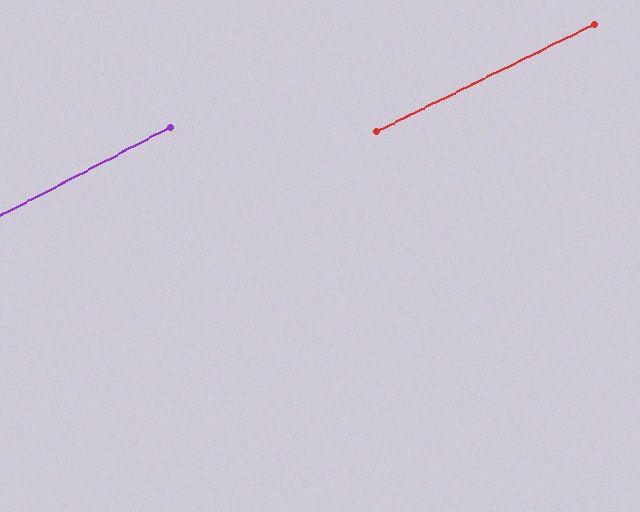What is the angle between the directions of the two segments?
Approximately 1 degree.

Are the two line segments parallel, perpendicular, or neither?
Parallel — their directions differ by only 1.2°.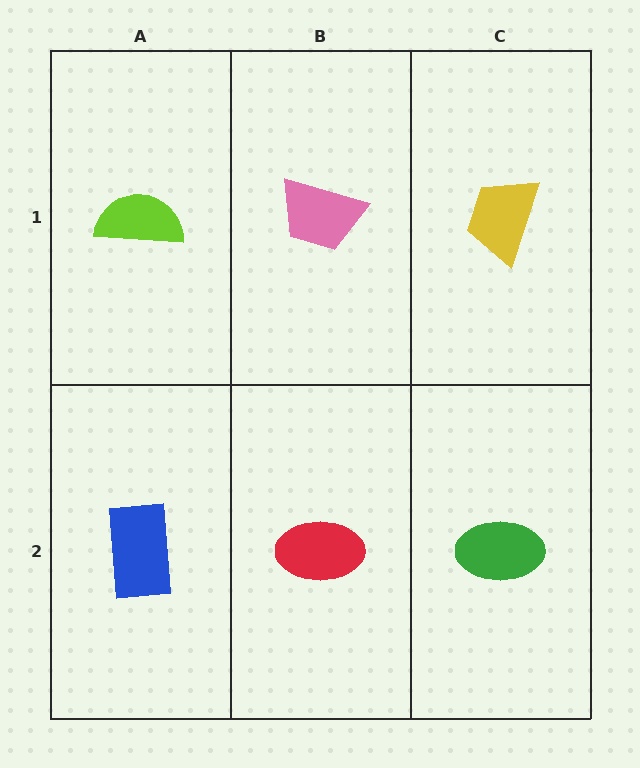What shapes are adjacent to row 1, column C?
A green ellipse (row 2, column C), a pink trapezoid (row 1, column B).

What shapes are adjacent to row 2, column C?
A yellow trapezoid (row 1, column C), a red ellipse (row 2, column B).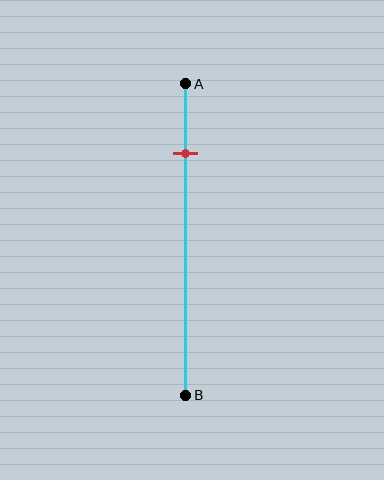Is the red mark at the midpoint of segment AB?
No, the mark is at about 20% from A, not at the 50% midpoint.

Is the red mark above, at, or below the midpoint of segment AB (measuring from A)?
The red mark is above the midpoint of segment AB.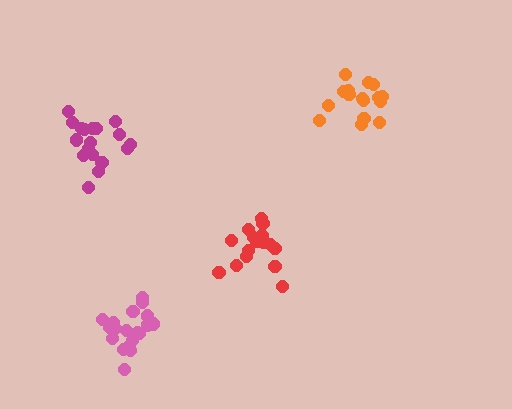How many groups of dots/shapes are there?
There are 4 groups.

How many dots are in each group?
Group 1: 16 dots, Group 2: 17 dots, Group 3: 18 dots, Group 4: 19 dots (70 total).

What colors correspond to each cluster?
The clusters are colored: red, orange, magenta, pink.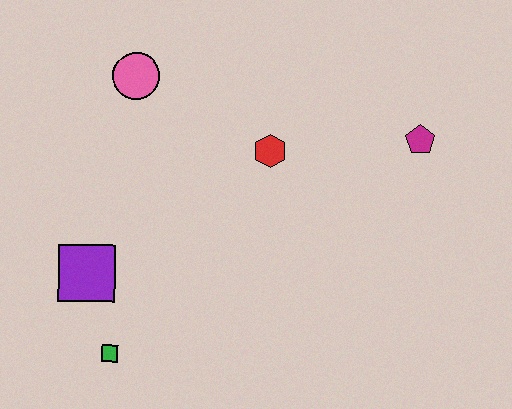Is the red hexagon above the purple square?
Yes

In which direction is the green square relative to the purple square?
The green square is below the purple square.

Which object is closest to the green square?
The purple square is closest to the green square.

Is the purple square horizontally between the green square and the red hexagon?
No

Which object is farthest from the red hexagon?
The green square is farthest from the red hexagon.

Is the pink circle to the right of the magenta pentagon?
No